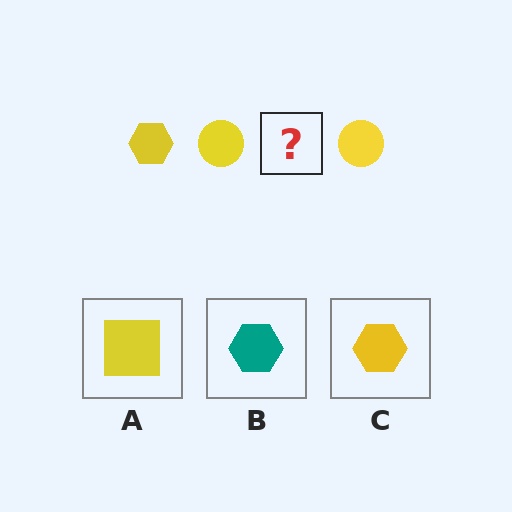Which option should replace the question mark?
Option C.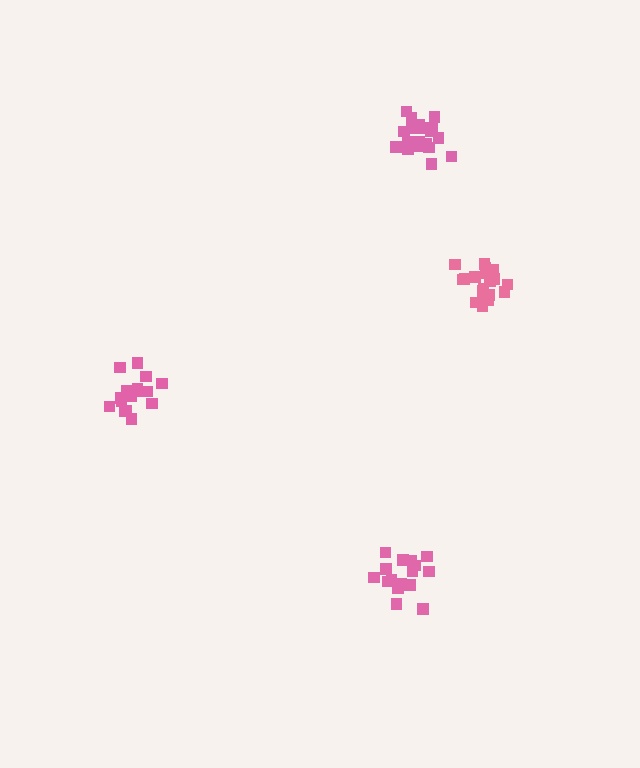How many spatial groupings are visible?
There are 4 spatial groupings.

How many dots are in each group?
Group 1: 20 dots, Group 2: 17 dots, Group 3: 17 dots, Group 4: 20 dots (74 total).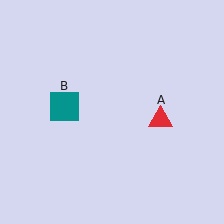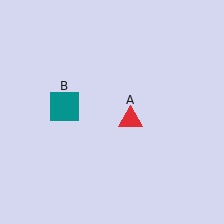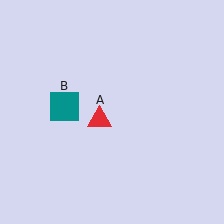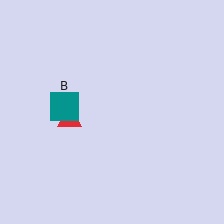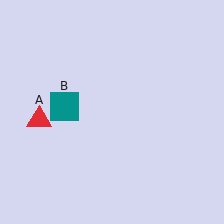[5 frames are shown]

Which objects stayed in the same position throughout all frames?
Teal square (object B) remained stationary.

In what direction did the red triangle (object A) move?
The red triangle (object A) moved left.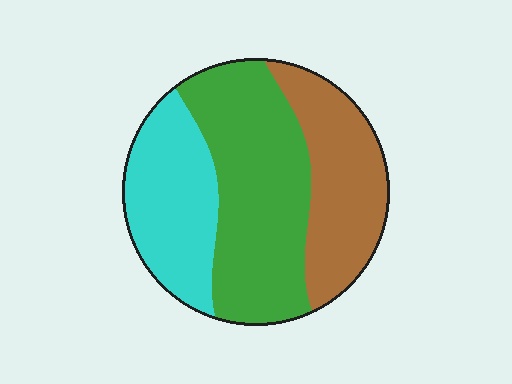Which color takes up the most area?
Green, at roughly 45%.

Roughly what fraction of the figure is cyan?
Cyan takes up about one quarter (1/4) of the figure.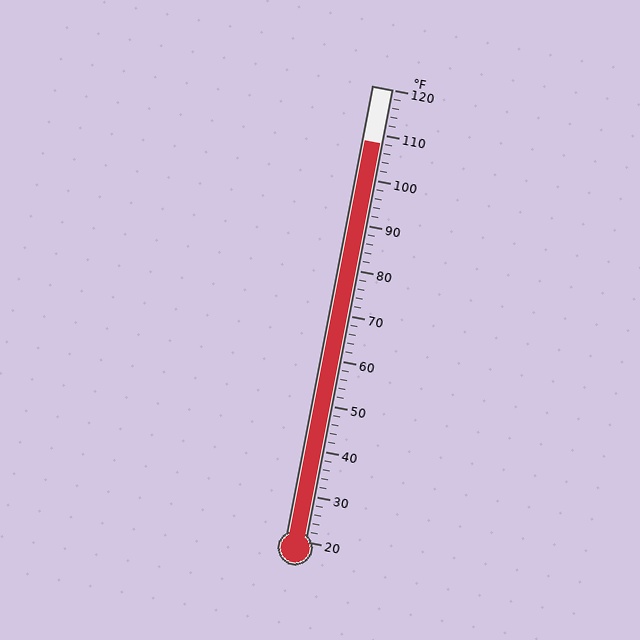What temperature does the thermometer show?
The thermometer shows approximately 108°F.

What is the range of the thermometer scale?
The thermometer scale ranges from 20°F to 120°F.